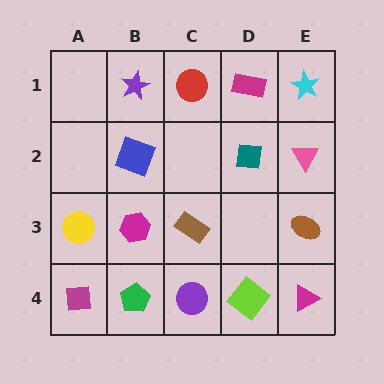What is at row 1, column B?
A purple star.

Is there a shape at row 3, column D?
No, that cell is empty.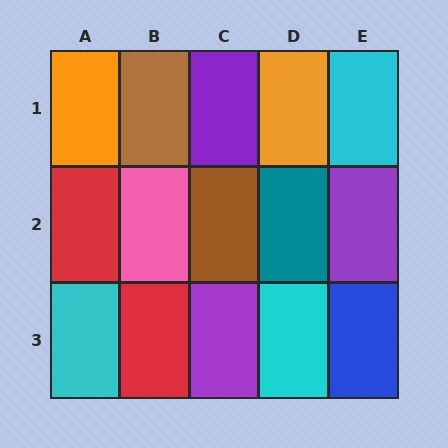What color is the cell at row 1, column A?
Orange.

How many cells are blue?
1 cell is blue.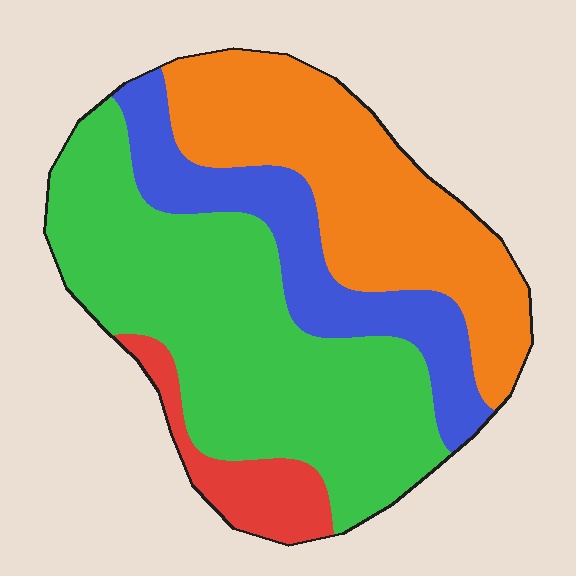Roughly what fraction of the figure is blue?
Blue takes up about one sixth (1/6) of the figure.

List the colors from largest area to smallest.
From largest to smallest: green, orange, blue, red.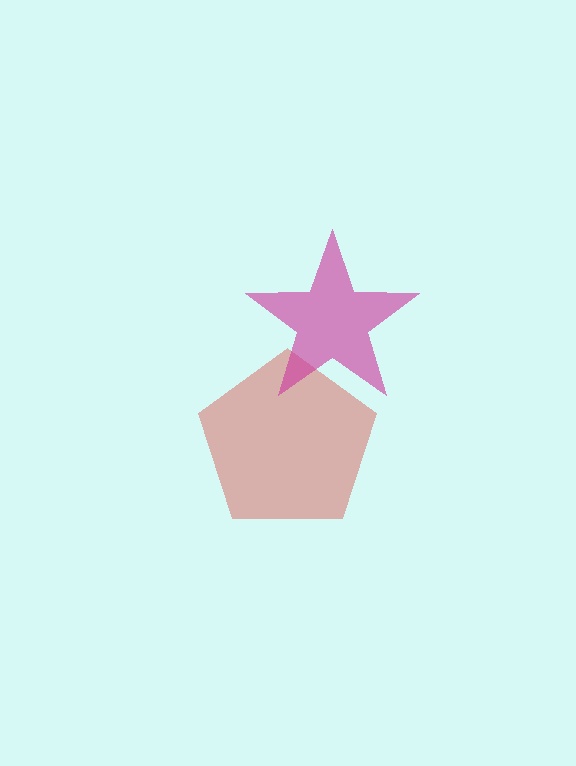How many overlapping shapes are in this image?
There are 2 overlapping shapes in the image.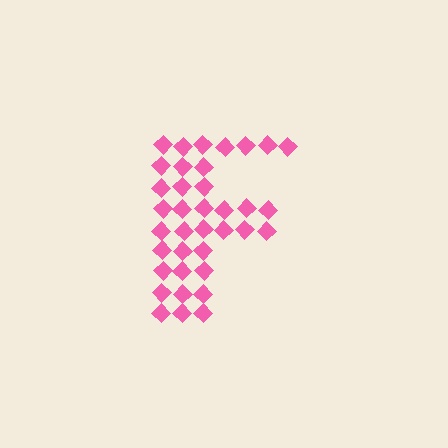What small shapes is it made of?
It is made of small diamonds.